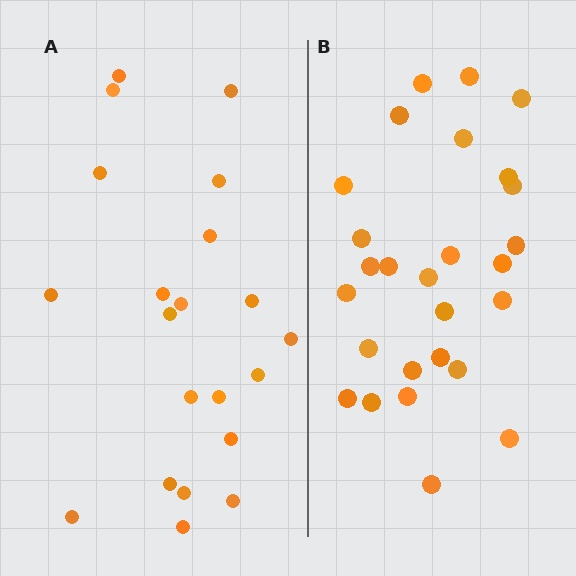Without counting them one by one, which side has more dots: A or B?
Region B (the right region) has more dots.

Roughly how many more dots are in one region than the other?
Region B has about 6 more dots than region A.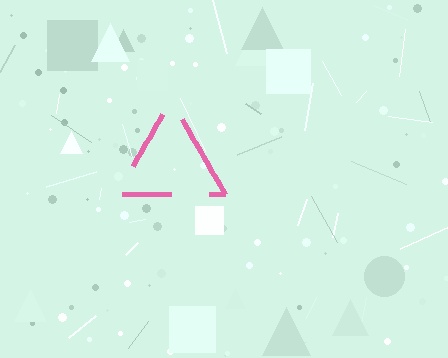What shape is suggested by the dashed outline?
The dashed outline suggests a triangle.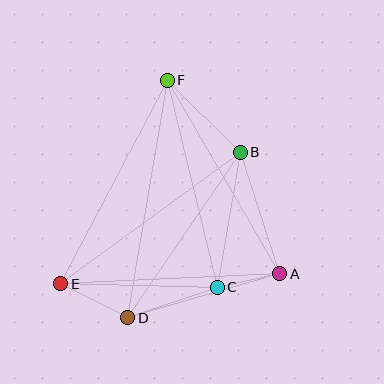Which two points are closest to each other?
Points A and C are closest to each other.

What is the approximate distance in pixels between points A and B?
The distance between A and B is approximately 128 pixels.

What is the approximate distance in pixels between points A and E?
The distance between A and E is approximately 220 pixels.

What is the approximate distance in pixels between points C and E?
The distance between C and E is approximately 157 pixels.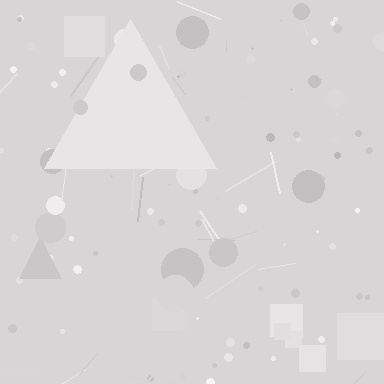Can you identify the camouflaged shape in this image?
The camouflaged shape is a triangle.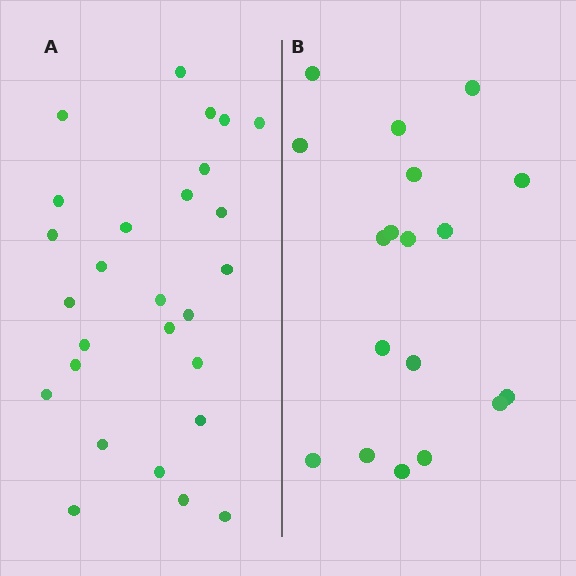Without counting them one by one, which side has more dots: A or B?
Region A (the left region) has more dots.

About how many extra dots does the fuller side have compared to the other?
Region A has roughly 8 or so more dots than region B.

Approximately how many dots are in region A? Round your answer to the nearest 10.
About 30 dots. (The exact count is 27, which rounds to 30.)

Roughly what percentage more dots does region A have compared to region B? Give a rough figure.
About 50% more.